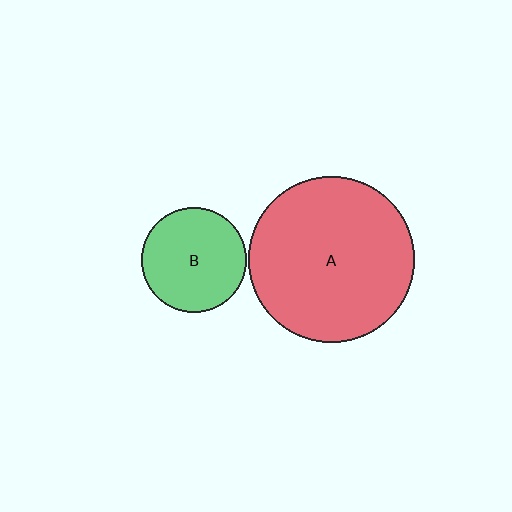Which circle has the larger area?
Circle A (red).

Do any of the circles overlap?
No, none of the circles overlap.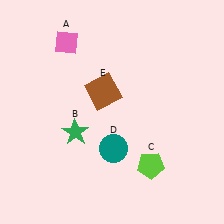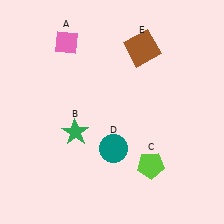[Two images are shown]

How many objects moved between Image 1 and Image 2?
1 object moved between the two images.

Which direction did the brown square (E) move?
The brown square (E) moved up.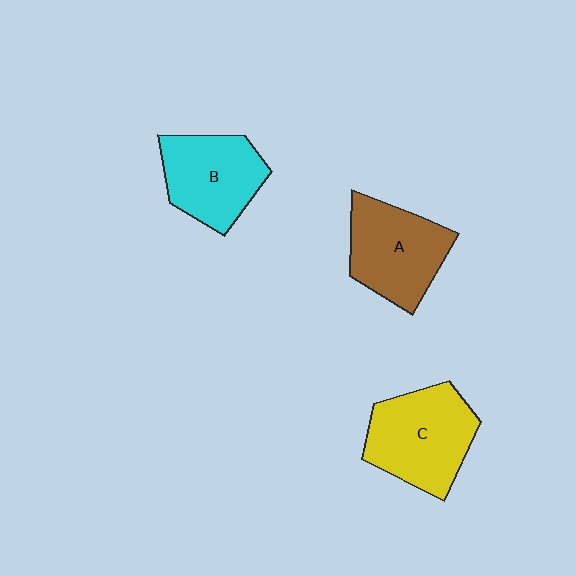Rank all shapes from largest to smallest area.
From largest to smallest: C (yellow), A (brown), B (cyan).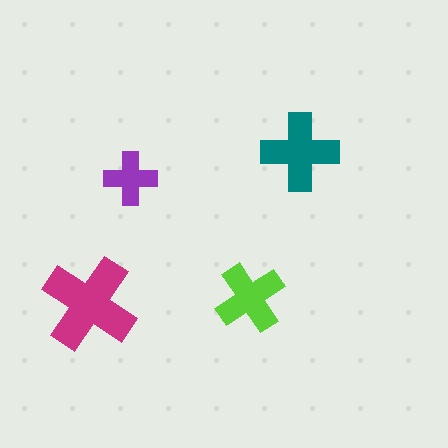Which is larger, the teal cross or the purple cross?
The teal one.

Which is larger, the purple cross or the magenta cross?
The magenta one.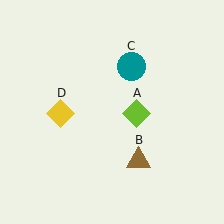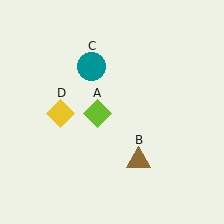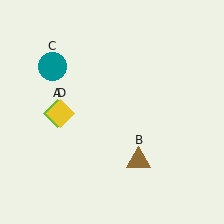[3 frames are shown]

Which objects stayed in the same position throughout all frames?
Brown triangle (object B) and yellow diamond (object D) remained stationary.